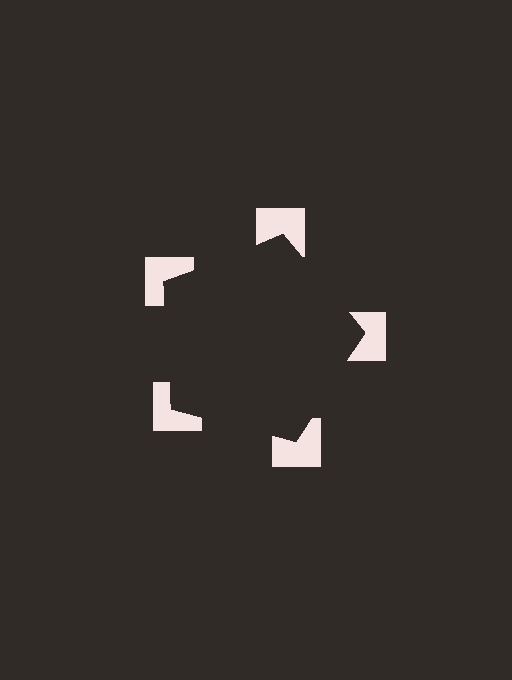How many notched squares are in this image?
There are 5 — one at each vertex of the illusory pentagon.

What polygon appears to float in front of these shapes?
An illusory pentagon — its edges are inferred from the aligned wedge cuts in the notched squares, not physically drawn.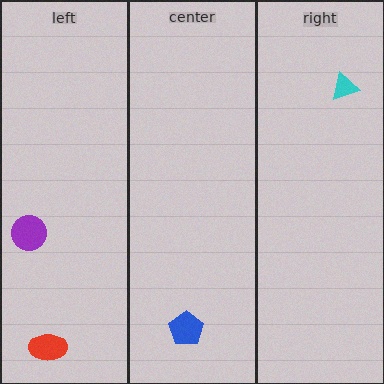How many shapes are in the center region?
1.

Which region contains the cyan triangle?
The right region.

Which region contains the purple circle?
The left region.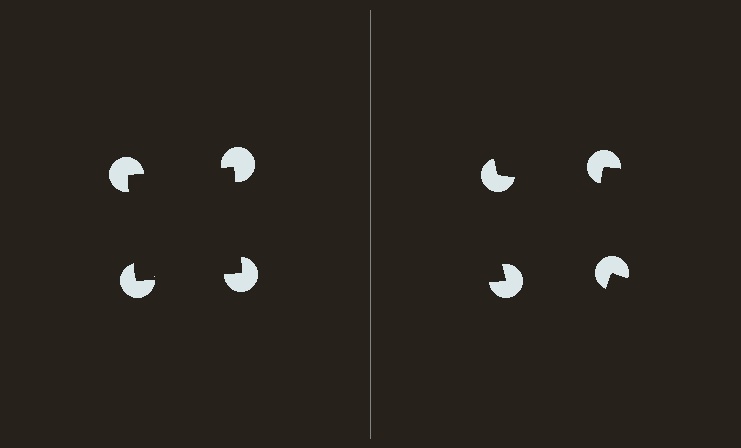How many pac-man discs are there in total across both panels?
8 — 4 on each side.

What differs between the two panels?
The pac-man discs are positioned identically on both sides; only the wedge orientations differ. On the left they align to a square; on the right they are misaligned.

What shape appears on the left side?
An illusory square.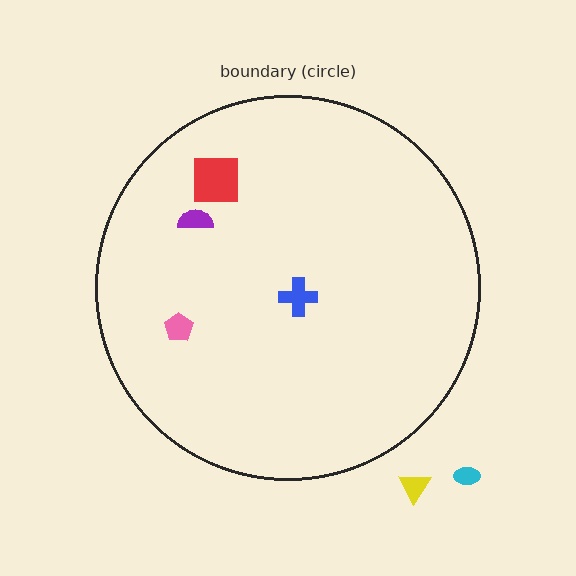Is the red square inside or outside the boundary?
Inside.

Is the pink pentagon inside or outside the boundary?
Inside.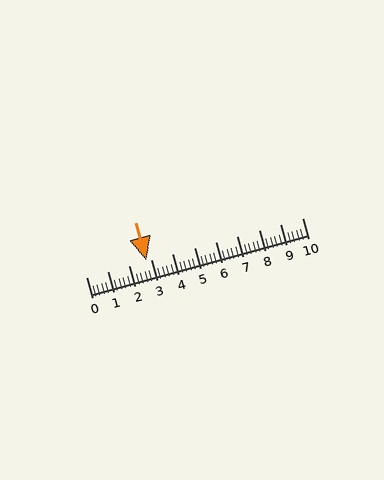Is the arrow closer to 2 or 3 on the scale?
The arrow is closer to 3.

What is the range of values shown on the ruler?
The ruler shows values from 0 to 10.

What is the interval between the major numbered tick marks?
The major tick marks are spaced 1 units apart.